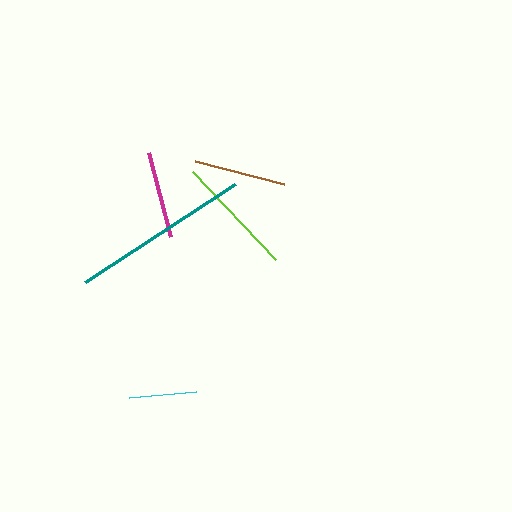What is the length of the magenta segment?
The magenta segment is approximately 87 pixels long.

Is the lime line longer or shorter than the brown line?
The lime line is longer than the brown line.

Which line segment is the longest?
The teal line is the longest at approximately 179 pixels.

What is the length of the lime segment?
The lime segment is approximately 121 pixels long.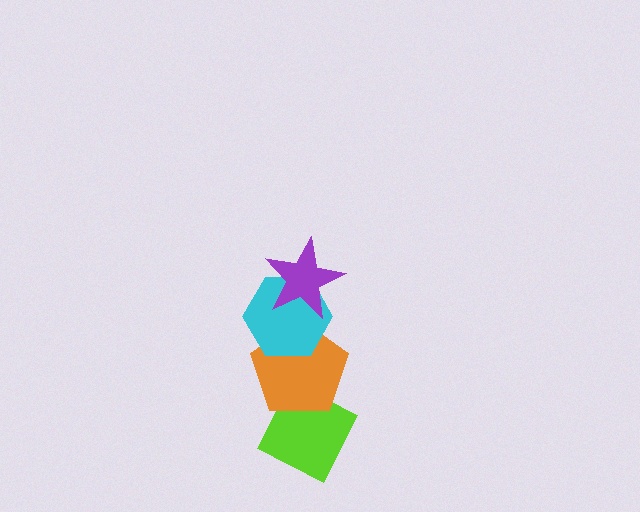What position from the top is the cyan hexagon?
The cyan hexagon is 2nd from the top.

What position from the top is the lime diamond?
The lime diamond is 4th from the top.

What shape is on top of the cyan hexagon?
The purple star is on top of the cyan hexagon.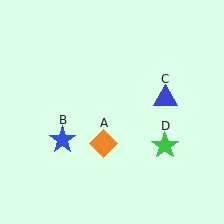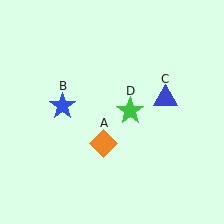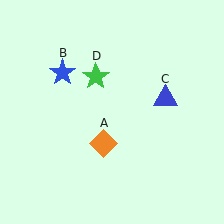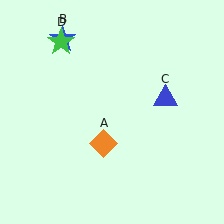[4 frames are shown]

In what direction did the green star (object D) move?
The green star (object D) moved up and to the left.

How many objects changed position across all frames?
2 objects changed position: blue star (object B), green star (object D).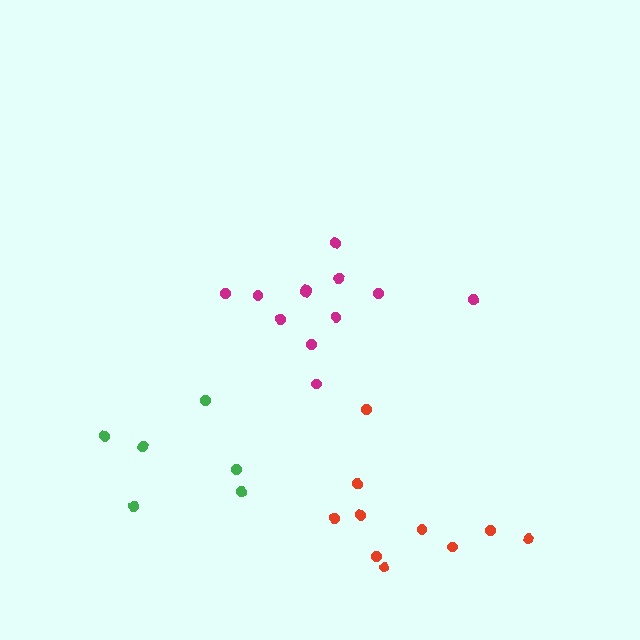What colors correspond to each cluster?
The clusters are colored: green, magenta, red.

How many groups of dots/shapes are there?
There are 3 groups.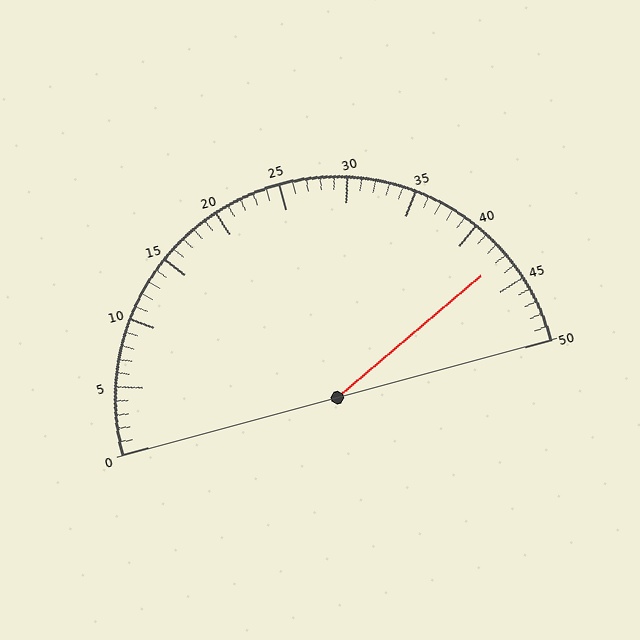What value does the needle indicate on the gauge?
The needle indicates approximately 43.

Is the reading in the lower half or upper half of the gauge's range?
The reading is in the upper half of the range (0 to 50).